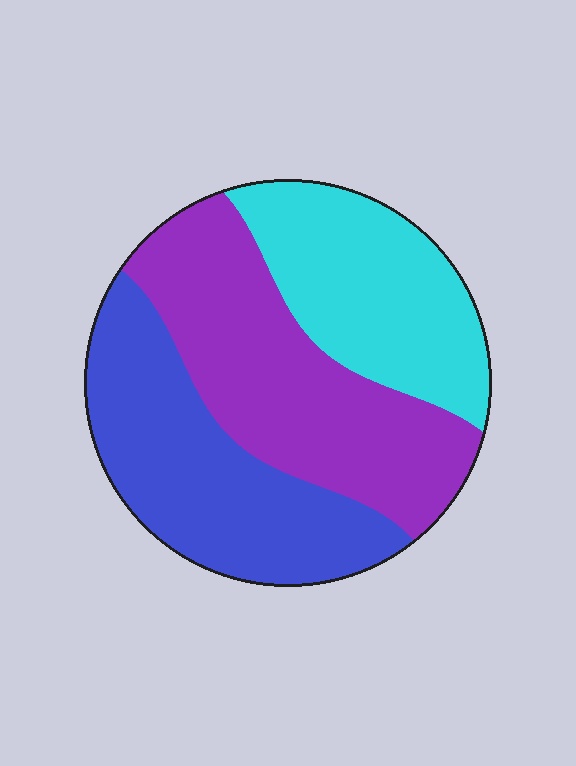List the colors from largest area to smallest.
From largest to smallest: purple, blue, cyan.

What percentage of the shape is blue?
Blue covers roughly 35% of the shape.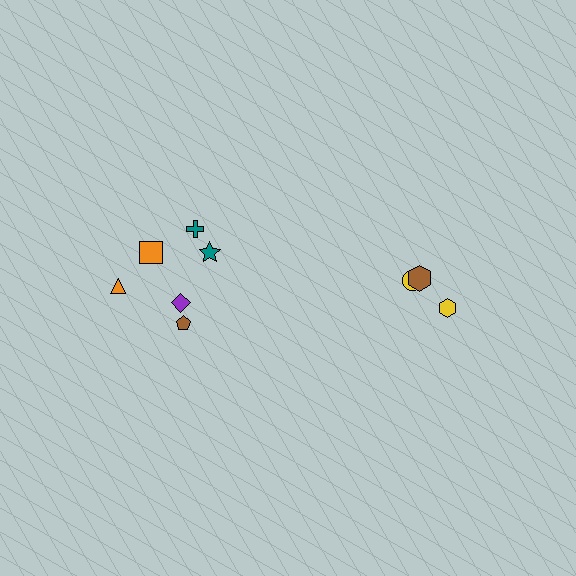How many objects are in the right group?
There are 3 objects.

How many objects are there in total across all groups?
There are 9 objects.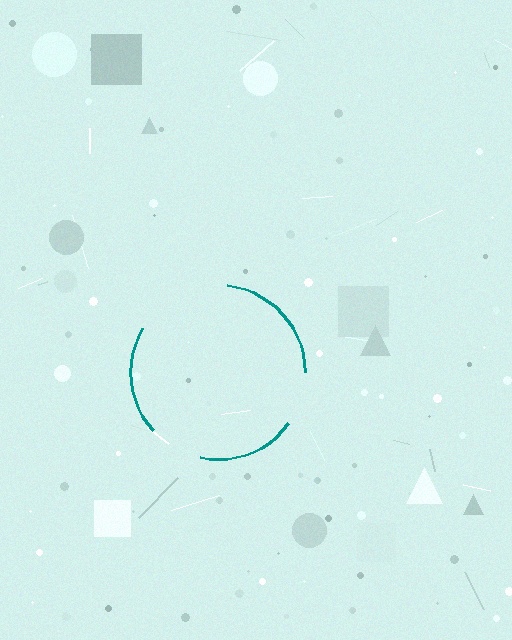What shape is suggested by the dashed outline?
The dashed outline suggests a circle.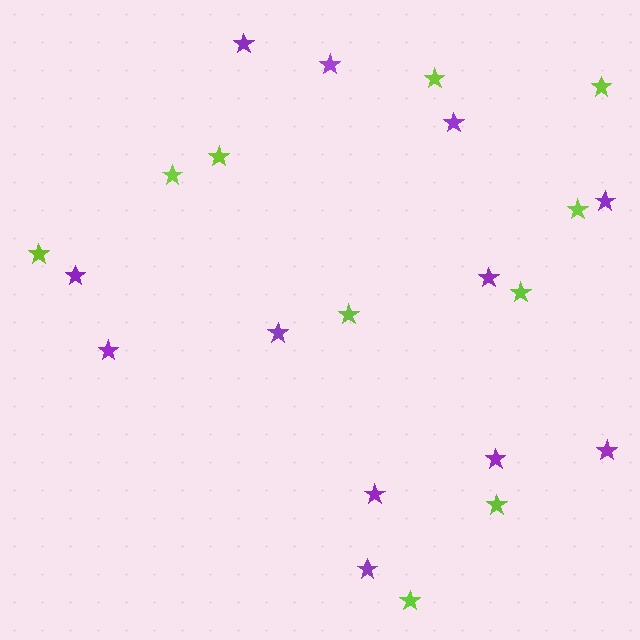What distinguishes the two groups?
There are 2 groups: one group of lime stars (10) and one group of purple stars (12).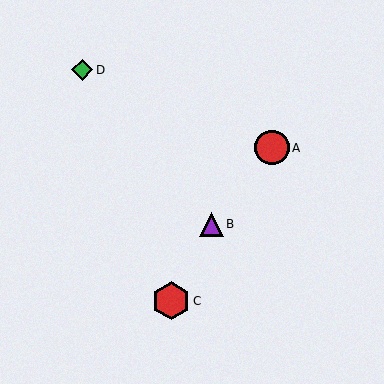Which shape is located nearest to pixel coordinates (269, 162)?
The red circle (labeled A) at (272, 148) is nearest to that location.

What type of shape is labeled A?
Shape A is a red circle.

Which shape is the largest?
The red hexagon (labeled C) is the largest.